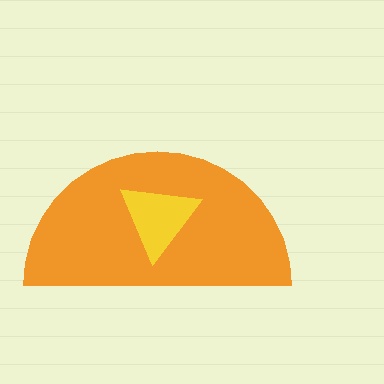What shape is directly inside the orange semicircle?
The yellow triangle.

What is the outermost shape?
The orange semicircle.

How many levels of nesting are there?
2.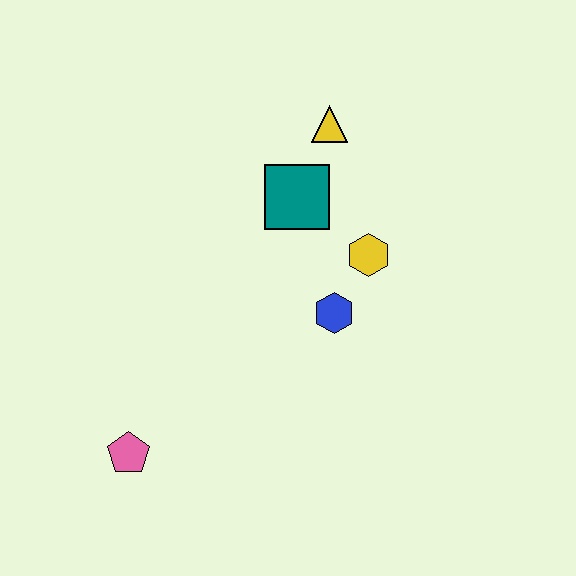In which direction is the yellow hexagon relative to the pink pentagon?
The yellow hexagon is to the right of the pink pentagon.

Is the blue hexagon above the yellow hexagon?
No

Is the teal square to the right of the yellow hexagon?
No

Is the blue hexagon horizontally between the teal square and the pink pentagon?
No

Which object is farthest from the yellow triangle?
The pink pentagon is farthest from the yellow triangle.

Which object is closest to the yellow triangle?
The teal square is closest to the yellow triangle.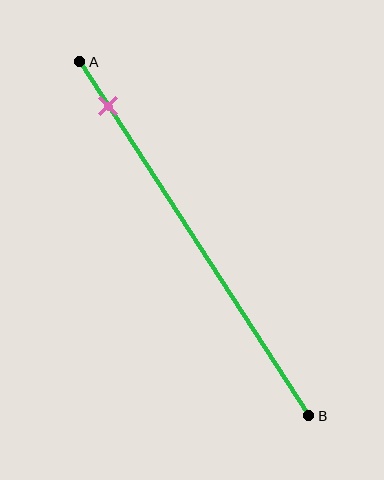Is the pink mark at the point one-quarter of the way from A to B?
No, the mark is at about 15% from A, not at the 25% one-quarter point.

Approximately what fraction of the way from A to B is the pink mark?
The pink mark is approximately 15% of the way from A to B.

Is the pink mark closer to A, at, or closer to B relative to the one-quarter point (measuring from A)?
The pink mark is closer to point A than the one-quarter point of segment AB.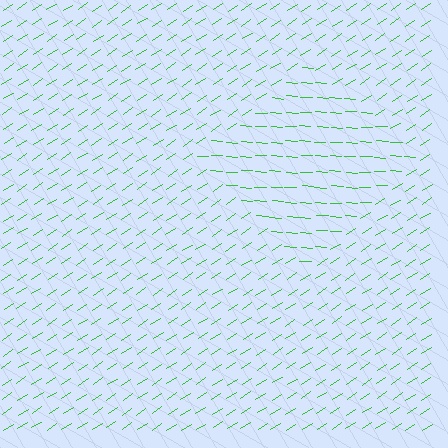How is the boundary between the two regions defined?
The boundary is defined purely by a change in line orientation (approximately 36 degrees difference). All lines are the same color and thickness.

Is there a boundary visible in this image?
Yes, there is a texture boundary formed by a change in line orientation.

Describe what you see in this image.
The image is filled with small green line segments. A diamond region in the image has lines oriented differently from the surrounding lines, creating a visible texture boundary.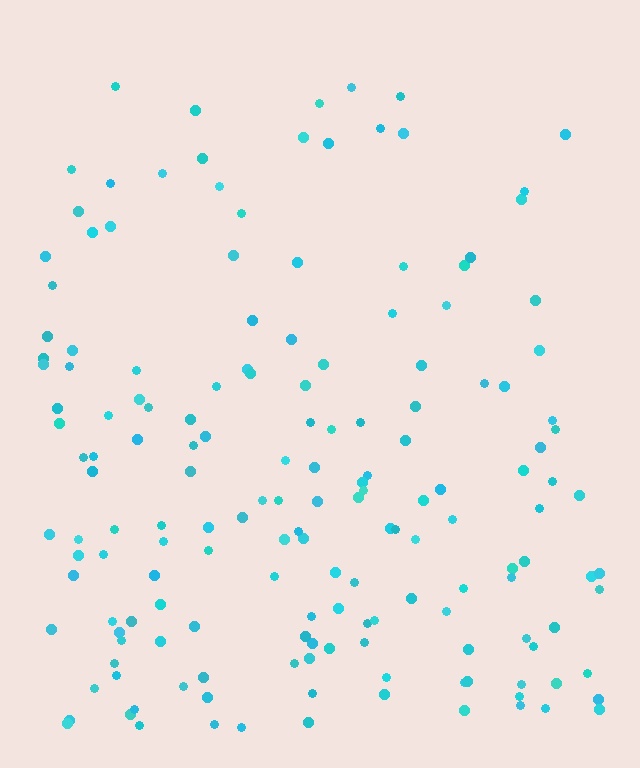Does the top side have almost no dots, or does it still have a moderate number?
Still a moderate number, just noticeably fewer than the bottom.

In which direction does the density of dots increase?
From top to bottom, with the bottom side densest.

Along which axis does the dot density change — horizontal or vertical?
Vertical.